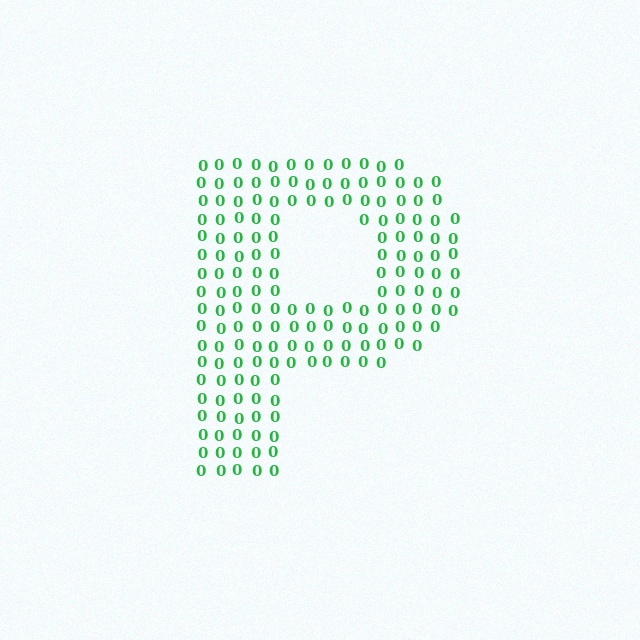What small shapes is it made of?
It is made of small digit 0's.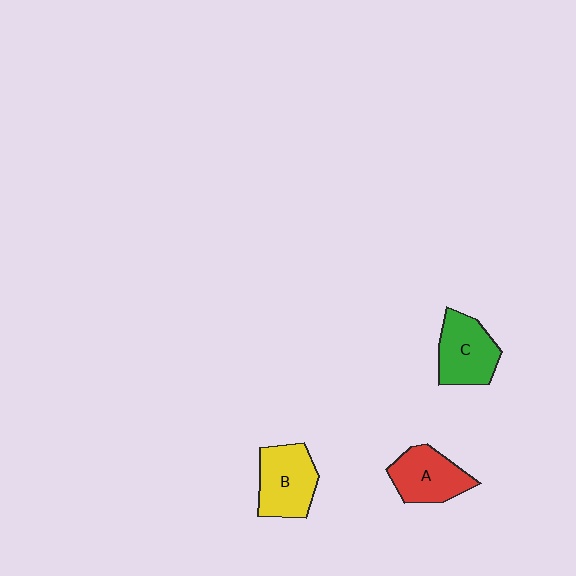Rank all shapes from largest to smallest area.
From largest to smallest: B (yellow), C (green), A (red).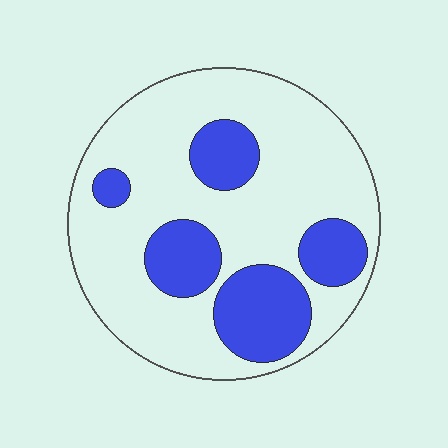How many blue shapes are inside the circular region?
5.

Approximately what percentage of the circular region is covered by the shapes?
Approximately 30%.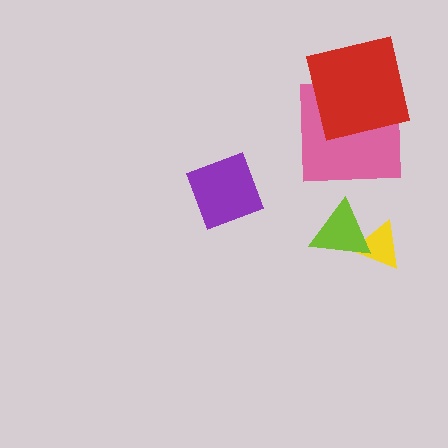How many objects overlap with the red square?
1 object overlaps with the red square.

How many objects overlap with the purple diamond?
0 objects overlap with the purple diamond.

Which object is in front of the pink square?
The red square is in front of the pink square.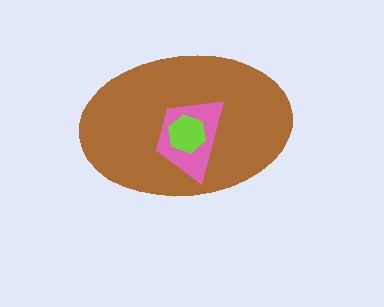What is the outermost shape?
The brown ellipse.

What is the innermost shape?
The lime hexagon.